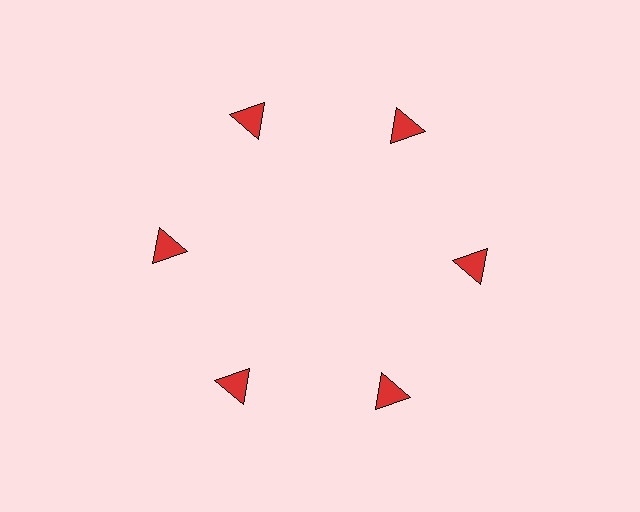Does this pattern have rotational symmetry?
Yes, this pattern has 6-fold rotational symmetry. It looks the same after rotating 60 degrees around the center.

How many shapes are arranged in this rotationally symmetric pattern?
There are 6 shapes, arranged in 6 groups of 1.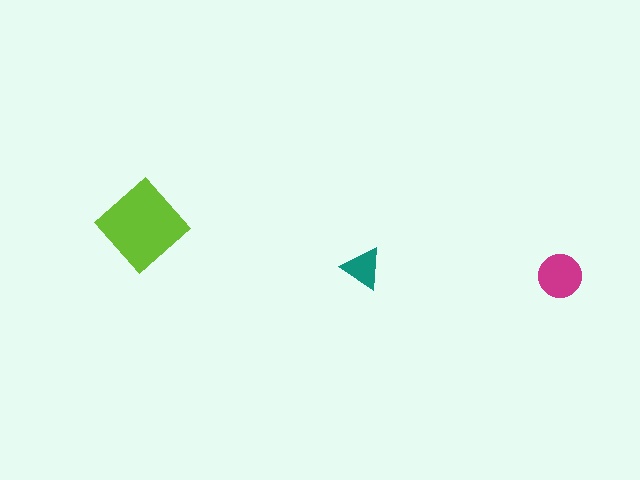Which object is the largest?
The lime diamond.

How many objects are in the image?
There are 3 objects in the image.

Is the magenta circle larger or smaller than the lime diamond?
Smaller.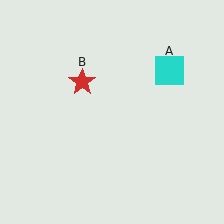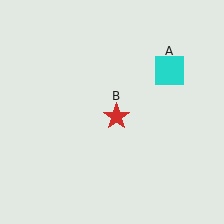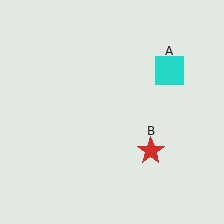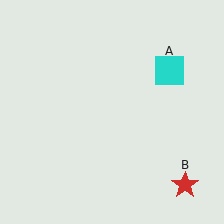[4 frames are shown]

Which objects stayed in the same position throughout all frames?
Cyan square (object A) remained stationary.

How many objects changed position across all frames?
1 object changed position: red star (object B).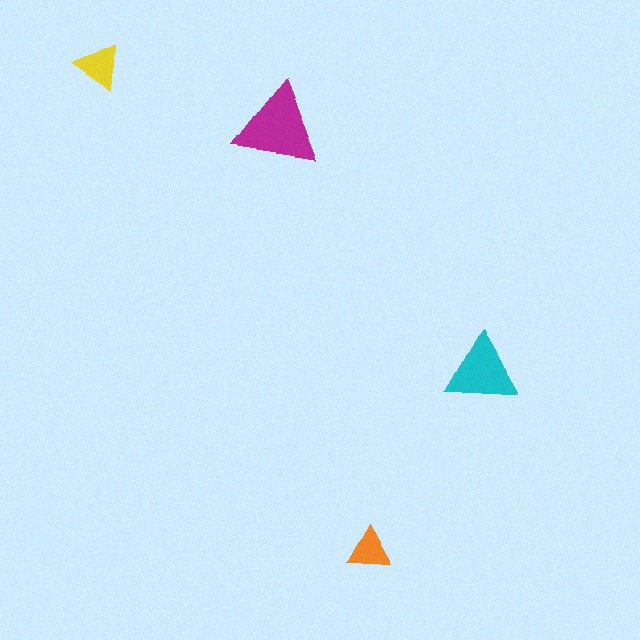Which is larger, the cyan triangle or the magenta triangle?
The magenta one.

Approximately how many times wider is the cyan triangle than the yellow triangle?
About 1.5 times wider.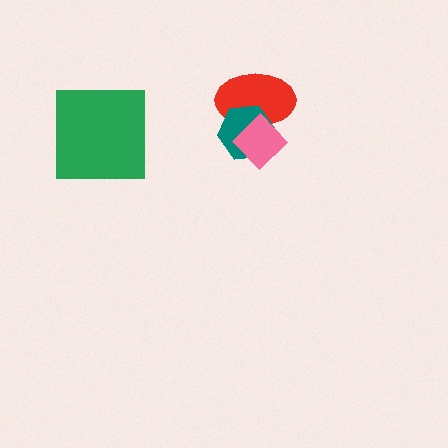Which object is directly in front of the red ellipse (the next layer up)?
The teal hexagon is directly in front of the red ellipse.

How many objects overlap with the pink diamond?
2 objects overlap with the pink diamond.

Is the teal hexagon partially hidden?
Yes, it is partially covered by another shape.